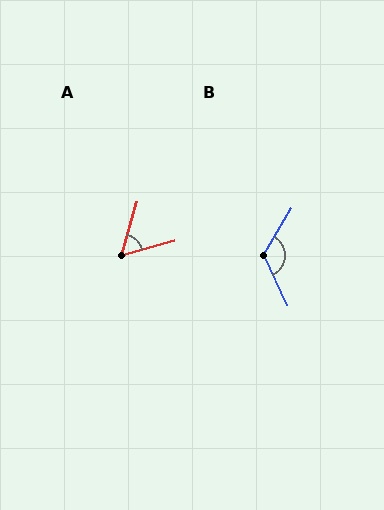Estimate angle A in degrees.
Approximately 59 degrees.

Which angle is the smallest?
A, at approximately 59 degrees.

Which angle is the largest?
B, at approximately 124 degrees.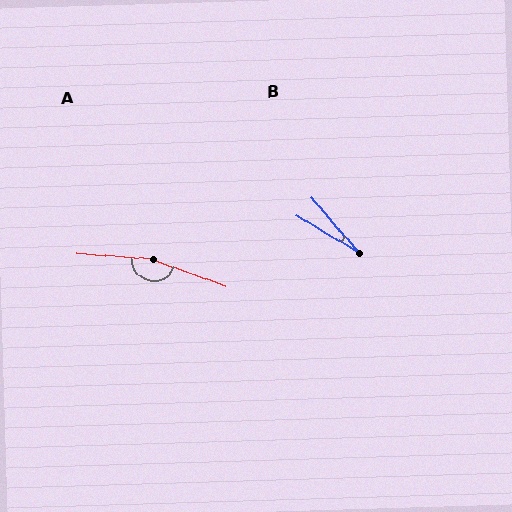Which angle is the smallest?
B, at approximately 19 degrees.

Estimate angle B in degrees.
Approximately 19 degrees.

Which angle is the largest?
A, at approximately 163 degrees.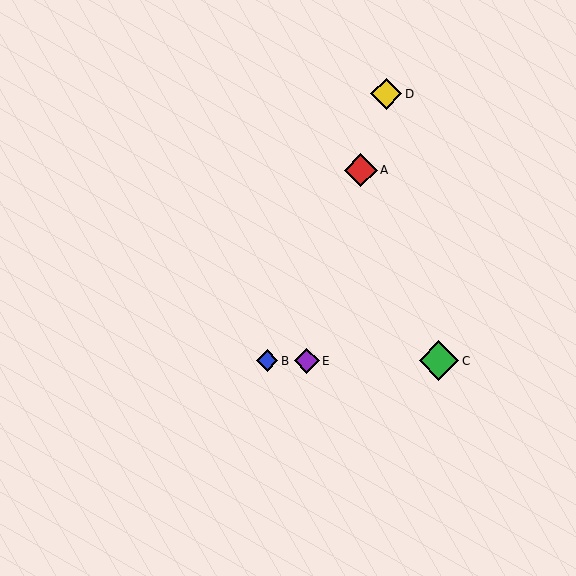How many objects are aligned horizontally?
3 objects (B, C, E) are aligned horizontally.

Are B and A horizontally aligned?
No, B is at y≈361 and A is at y≈170.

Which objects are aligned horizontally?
Objects B, C, E are aligned horizontally.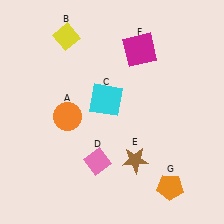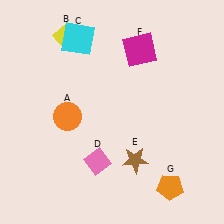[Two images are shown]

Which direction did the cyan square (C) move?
The cyan square (C) moved up.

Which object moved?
The cyan square (C) moved up.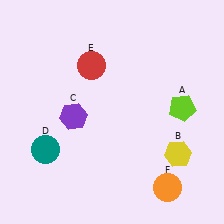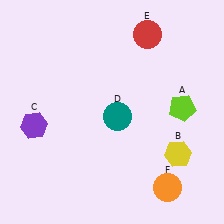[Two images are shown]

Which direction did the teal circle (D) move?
The teal circle (D) moved right.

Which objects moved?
The objects that moved are: the purple hexagon (C), the teal circle (D), the red circle (E).